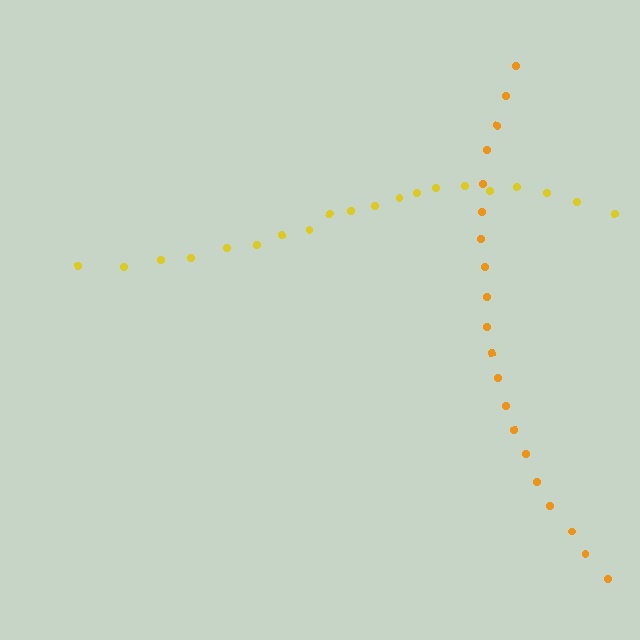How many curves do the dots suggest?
There are 2 distinct paths.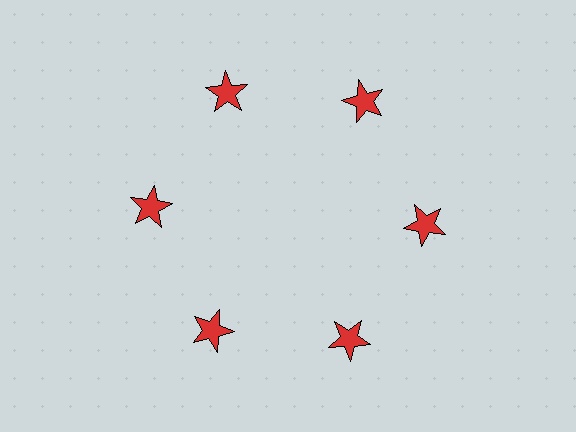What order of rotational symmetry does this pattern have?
This pattern has 6-fold rotational symmetry.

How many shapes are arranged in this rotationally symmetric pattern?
There are 6 shapes, arranged in 6 groups of 1.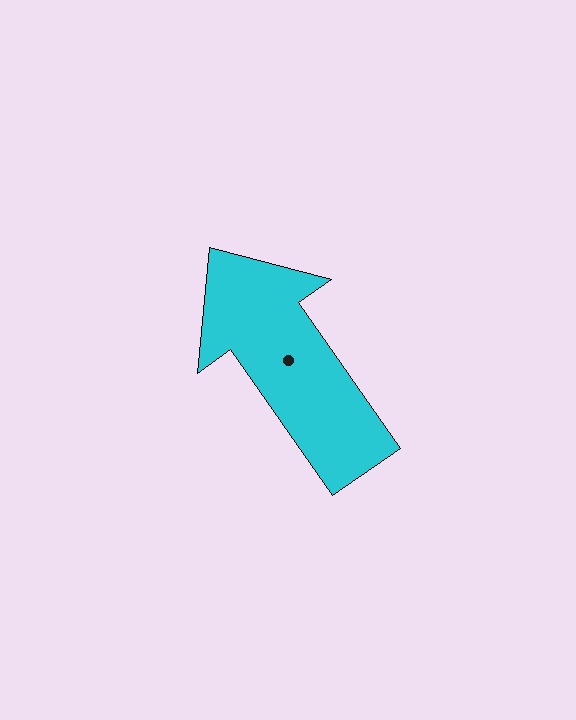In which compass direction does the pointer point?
Northwest.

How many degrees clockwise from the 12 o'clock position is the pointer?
Approximately 325 degrees.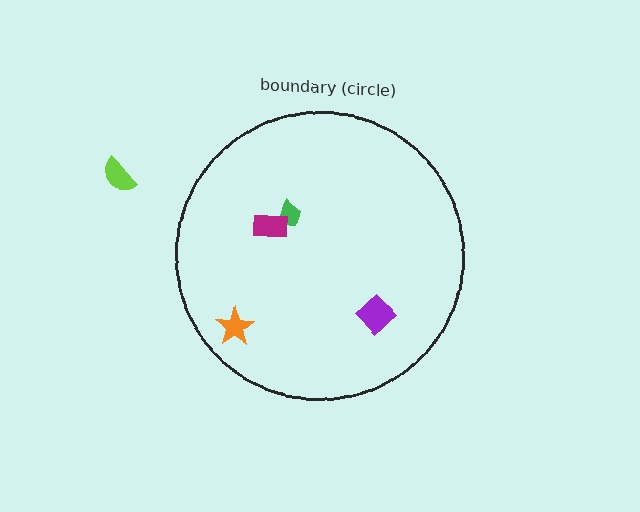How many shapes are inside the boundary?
4 inside, 1 outside.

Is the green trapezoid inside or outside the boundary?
Inside.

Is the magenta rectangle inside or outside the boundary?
Inside.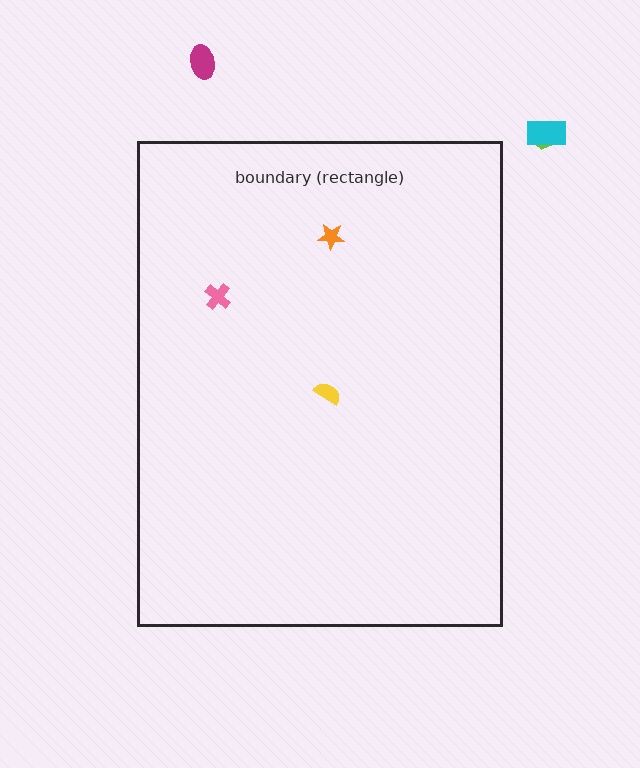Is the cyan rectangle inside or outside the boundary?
Outside.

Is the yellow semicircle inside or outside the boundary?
Inside.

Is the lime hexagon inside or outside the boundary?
Outside.